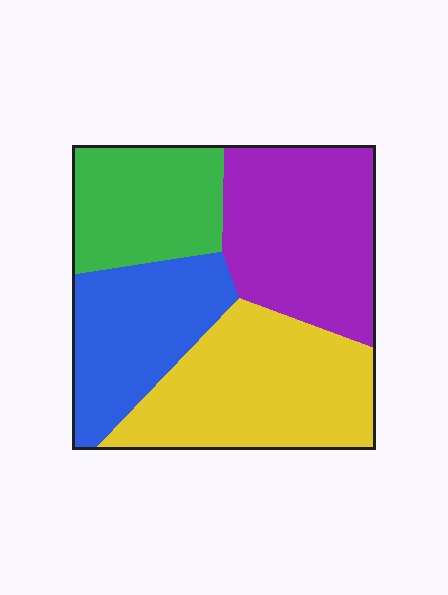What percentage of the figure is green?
Green takes up less than a quarter of the figure.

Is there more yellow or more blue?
Yellow.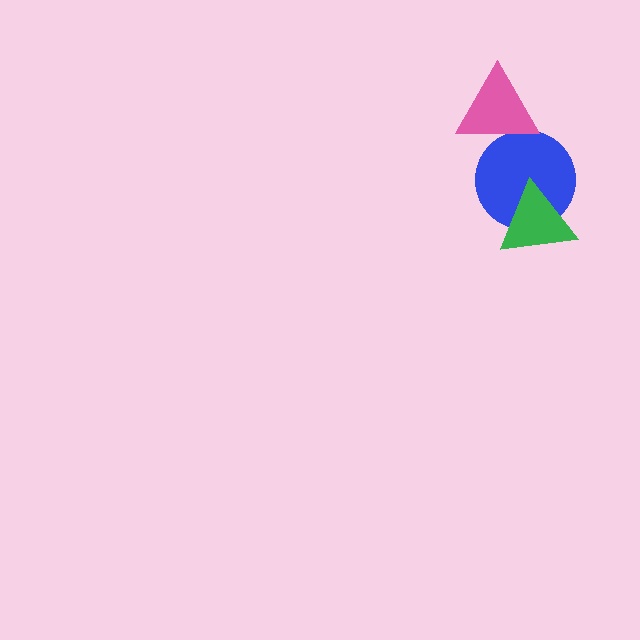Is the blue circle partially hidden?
Yes, it is partially covered by another shape.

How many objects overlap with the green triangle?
1 object overlaps with the green triangle.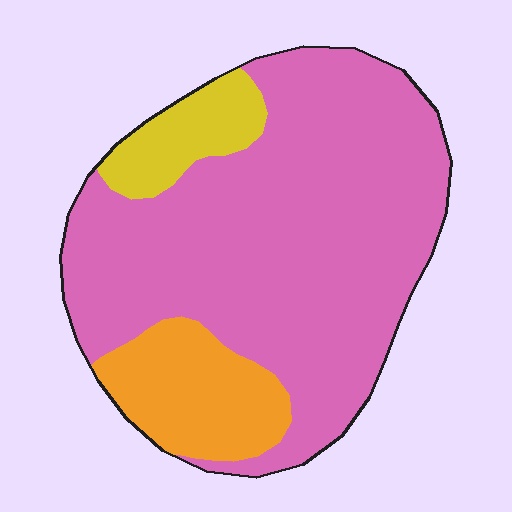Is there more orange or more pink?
Pink.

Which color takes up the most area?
Pink, at roughly 75%.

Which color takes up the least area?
Yellow, at roughly 10%.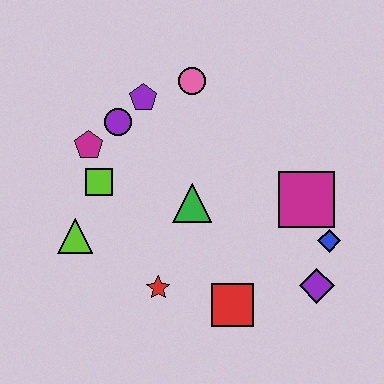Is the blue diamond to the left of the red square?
No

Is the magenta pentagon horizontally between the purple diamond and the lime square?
No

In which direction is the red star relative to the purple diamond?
The red star is to the left of the purple diamond.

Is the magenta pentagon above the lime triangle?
Yes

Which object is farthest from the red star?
The pink circle is farthest from the red star.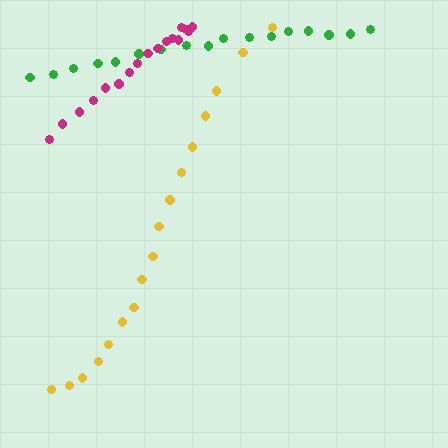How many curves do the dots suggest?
There are 3 distinct paths.